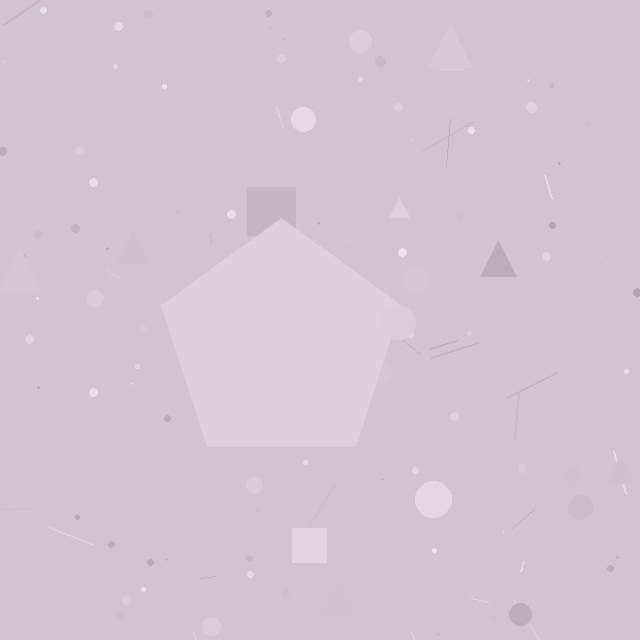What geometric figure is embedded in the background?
A pentagon is embedded in the background.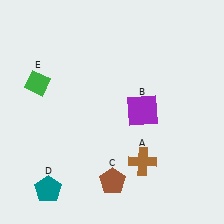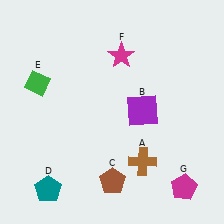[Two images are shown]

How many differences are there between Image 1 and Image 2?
There are 2 differences between the two images.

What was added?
A magenta star (F), a magenta pentagon (G) were added in Image 2.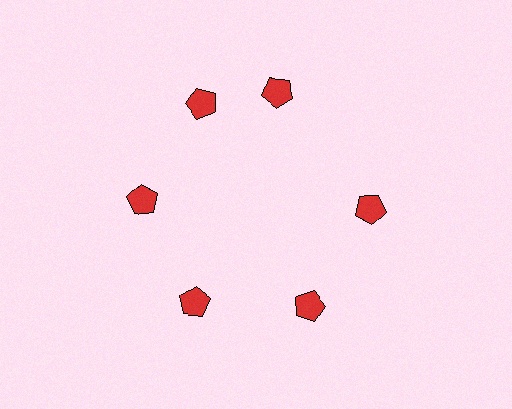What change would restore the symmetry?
The symmetry would be restored by rotating it back into even spacing with its neighbors so that all 6 pentagons sit at equal angles and equal distance from the center.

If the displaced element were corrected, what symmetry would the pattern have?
It would have 6-fold rotational symmetry — the pattern would map onto itself every 60 degrees.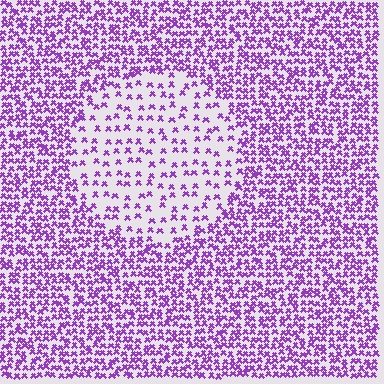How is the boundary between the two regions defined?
The boundary is defined by a change in element density (approximately 2.5x ratio). All elements are the same color, size, and shape.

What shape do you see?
I see a circle.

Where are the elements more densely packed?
The elements are more densely packed outside the circle boundary.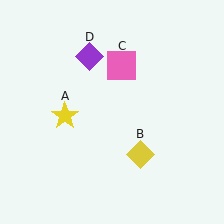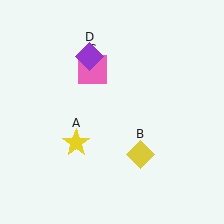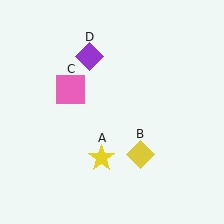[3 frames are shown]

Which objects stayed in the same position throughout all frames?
Yellow diamond (object B) and purple diamond (object D) remained stationary.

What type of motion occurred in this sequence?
The yellow star (object A), pink square (object C) rotated counterclockwise around the center of the scene.